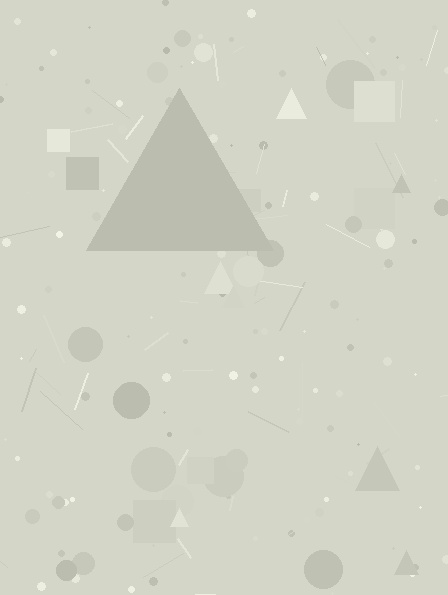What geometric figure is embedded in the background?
A triangle is embedded in the background.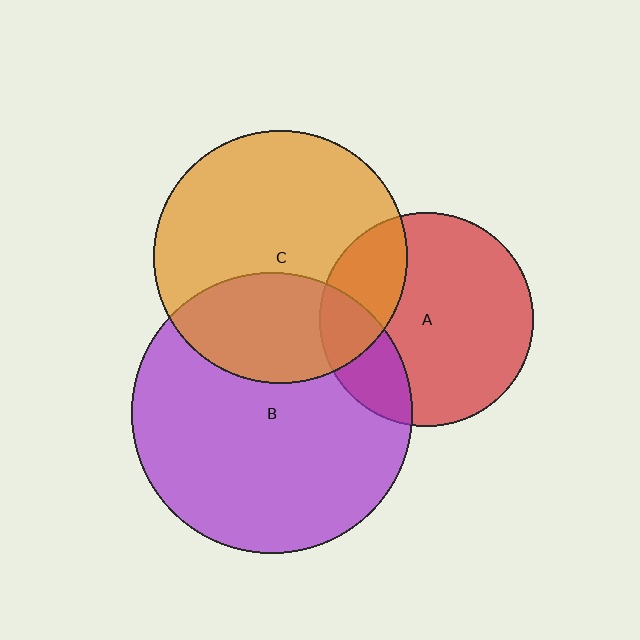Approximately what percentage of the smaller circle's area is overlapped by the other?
Approximately 20%.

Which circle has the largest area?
Circle B (purple).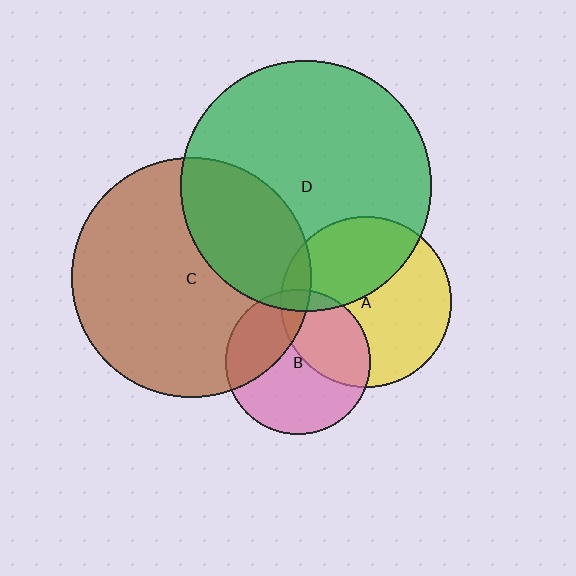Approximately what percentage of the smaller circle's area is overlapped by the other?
Approximately 30%.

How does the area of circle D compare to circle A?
Approximately 2.2 times.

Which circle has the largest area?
Circle D (green).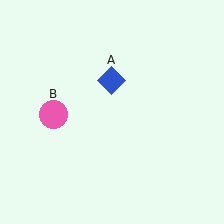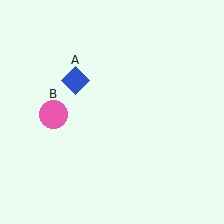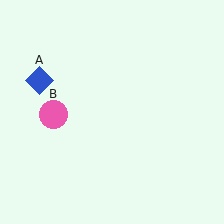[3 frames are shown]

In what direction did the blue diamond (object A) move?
The blue diamond (object A) moved left.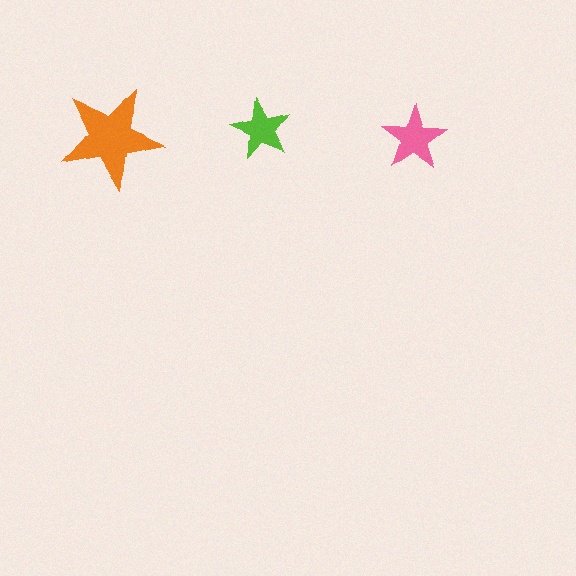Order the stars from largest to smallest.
the orange one, the pink one, the lime one.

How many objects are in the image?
There are 3 objects in the image.